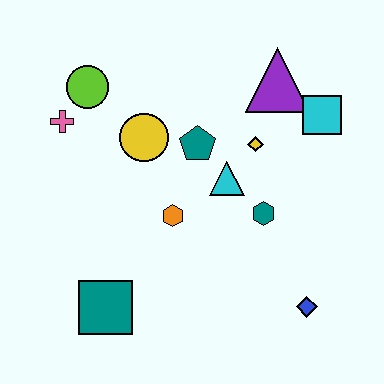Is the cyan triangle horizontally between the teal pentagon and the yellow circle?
No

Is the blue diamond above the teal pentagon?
No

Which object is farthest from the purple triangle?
The teal square is farthest from the purple triangle.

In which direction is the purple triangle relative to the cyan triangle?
The purple triangle is above the cyan triangle.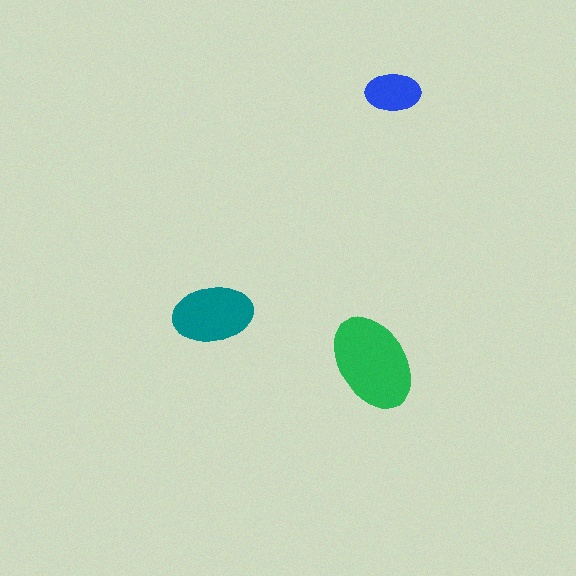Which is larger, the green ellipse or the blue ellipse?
The green one.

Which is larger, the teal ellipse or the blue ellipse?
The teal one.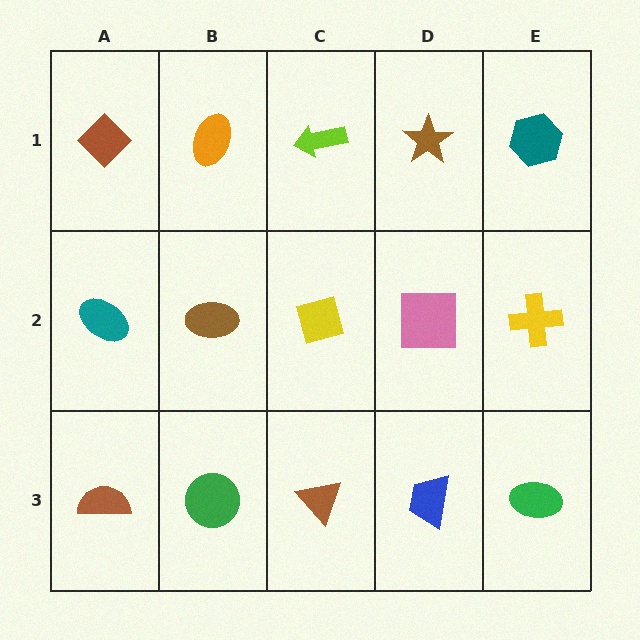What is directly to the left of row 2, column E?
A pink square.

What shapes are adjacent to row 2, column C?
A lime arrow (row 1, column C), a brown triangle (row 3, column C), a brown ellipse (row 2, column B), a pink square (row 2, column D).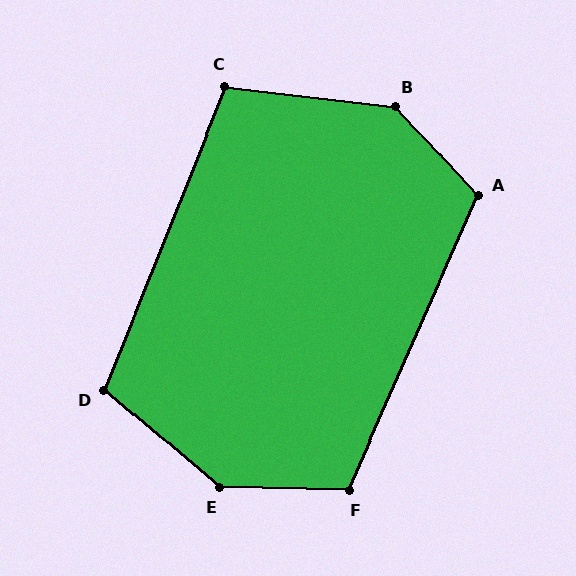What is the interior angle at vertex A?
Approximately 114 degrees (obtuse).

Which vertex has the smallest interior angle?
C, at approximately 105 degrees.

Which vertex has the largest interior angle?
E, at approximately 141 degrees.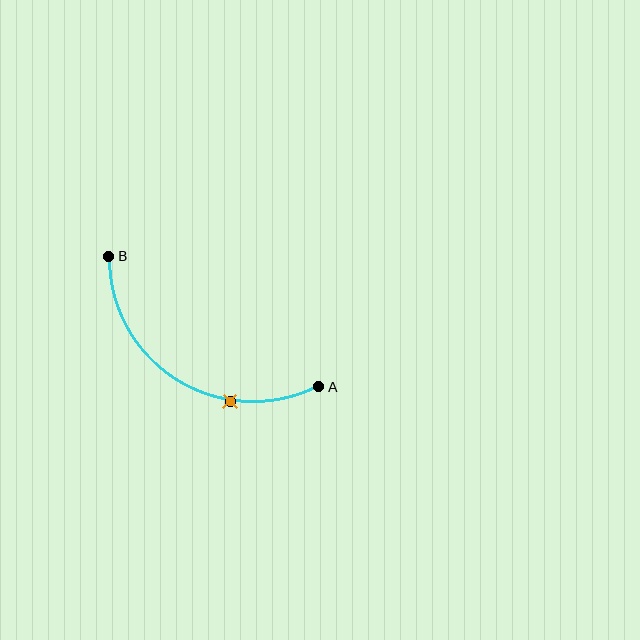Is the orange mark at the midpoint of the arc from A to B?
No. The orange mark lies on the arc but is closer to endpoint A. The arc midpoint would be at the point on the curve equidistant along the arc from both A and B.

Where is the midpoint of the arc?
The arc midpoint is the point on the curve farthest from the straight line joining A and B. It sits below that line.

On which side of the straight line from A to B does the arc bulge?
The arc bulges below the straight line connecting A and B.